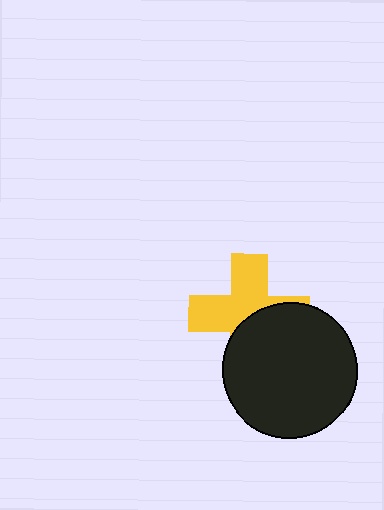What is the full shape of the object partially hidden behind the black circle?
The partially hidden object is a yellow cross.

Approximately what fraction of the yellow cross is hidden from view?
Roughly 44% of the yellow cross is hidden behind the black circle.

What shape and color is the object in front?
The object in front is a black circle.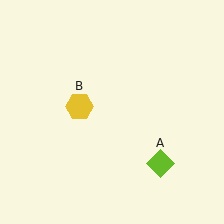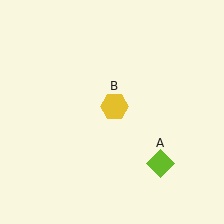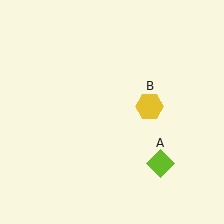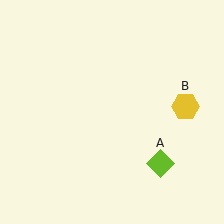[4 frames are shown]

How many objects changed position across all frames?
1 object changed position: yellow hexagon (object B).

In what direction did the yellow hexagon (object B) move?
The yellow hexagon (object B) moved right.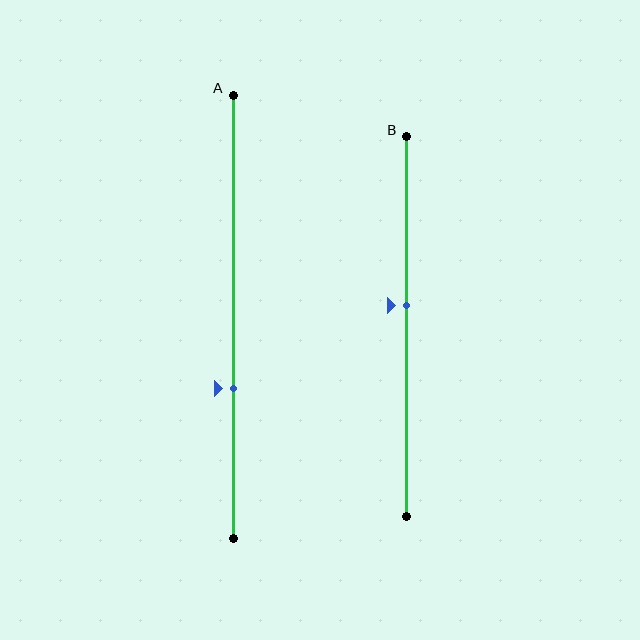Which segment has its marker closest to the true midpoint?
Segment B has its marker closest to the true midpoint.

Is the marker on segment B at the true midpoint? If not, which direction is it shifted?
No, the marker on segment B is shifted upward by about 6% of the segment length.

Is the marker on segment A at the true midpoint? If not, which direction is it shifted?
No, the marker on segment A is shifted downward by about 16% of the segment length.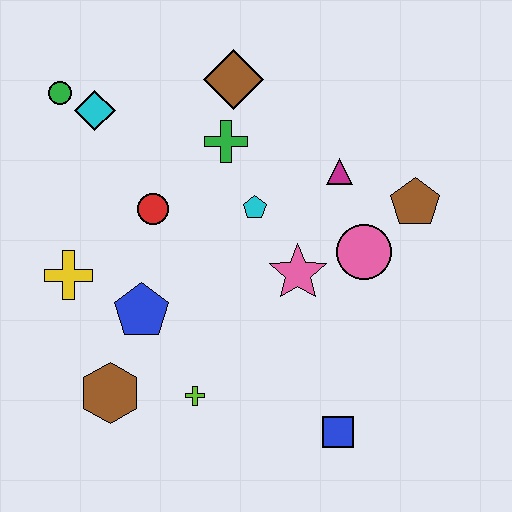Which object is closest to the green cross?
The brown diamond is closest to the green cross.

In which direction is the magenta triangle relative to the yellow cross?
The magenta triangle is to the right of the yellow cross.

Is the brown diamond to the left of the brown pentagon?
Yes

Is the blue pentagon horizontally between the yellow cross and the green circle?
No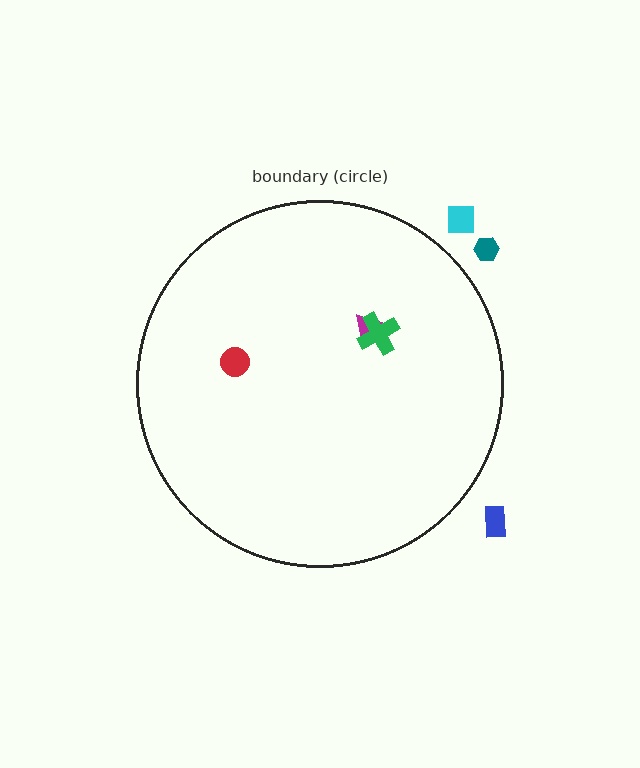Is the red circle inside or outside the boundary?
Inside.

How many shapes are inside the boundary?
3 inside, 3 outside.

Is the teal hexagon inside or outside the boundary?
Outside.